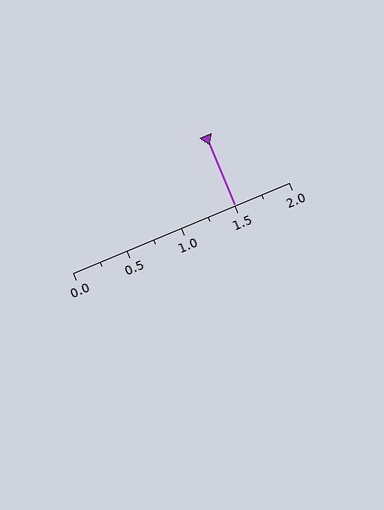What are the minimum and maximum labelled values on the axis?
The axis runs from 0.0 to 2.0.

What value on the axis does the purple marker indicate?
The marker indicates approximately 1.5.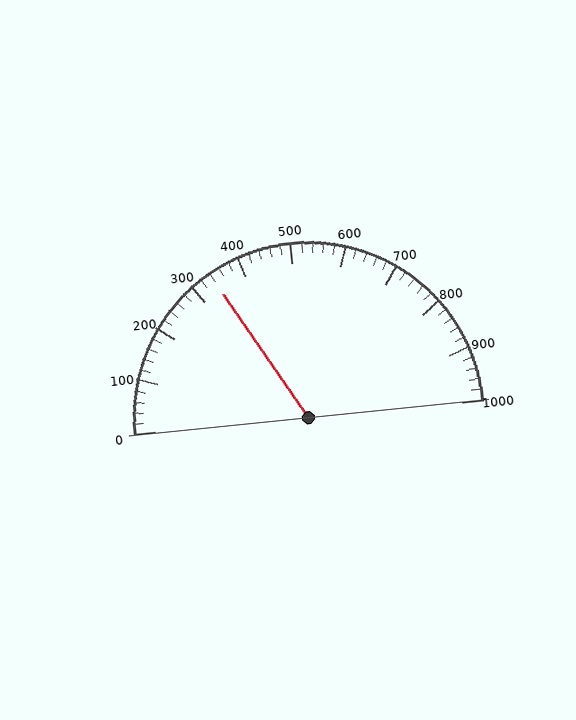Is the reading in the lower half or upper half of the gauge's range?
The reading is in the lower half of the range (0 to 1000).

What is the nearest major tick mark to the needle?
The nearest major tick mark is 300.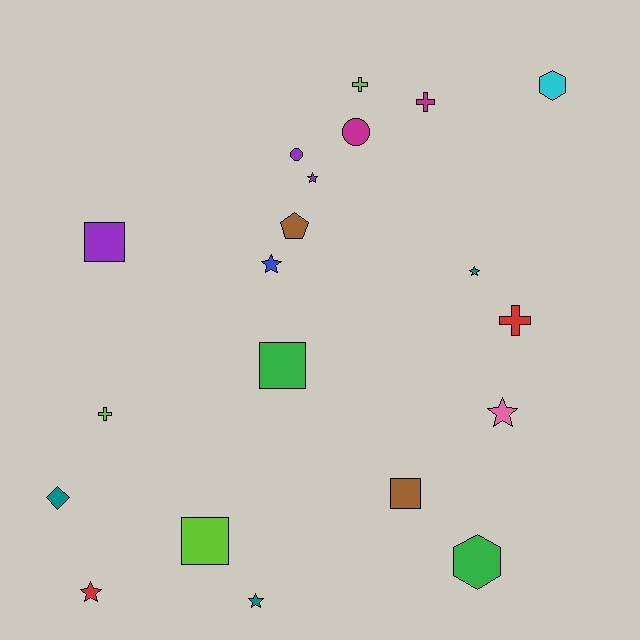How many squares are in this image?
There are 4 squares.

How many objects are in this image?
There are 20 objects.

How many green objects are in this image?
There are 2 green objects.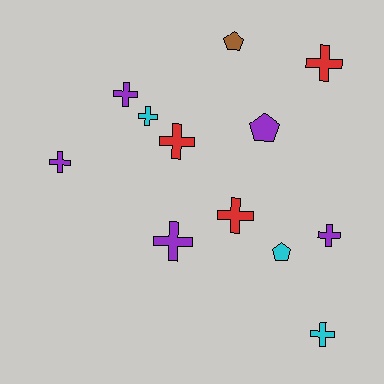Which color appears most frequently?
Purple, with 5 objects.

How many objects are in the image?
There are 12 objects.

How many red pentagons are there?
There are no red pentagons.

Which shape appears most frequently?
Cross, with 9 objects.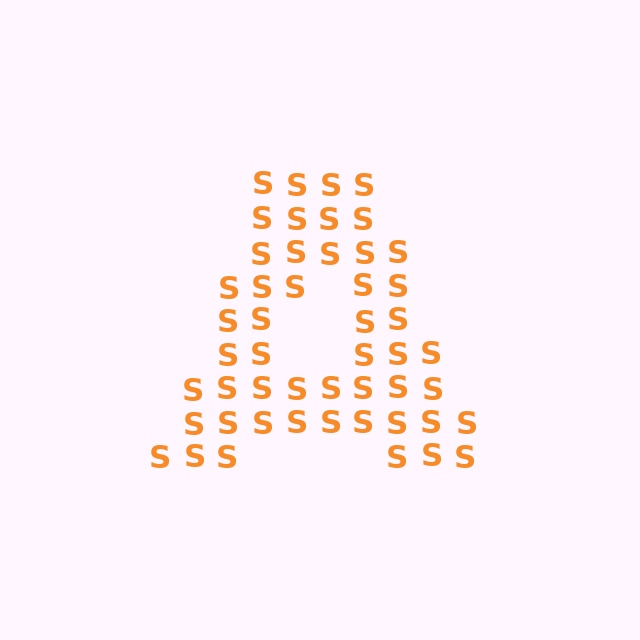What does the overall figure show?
The overall figure shows the letter A.